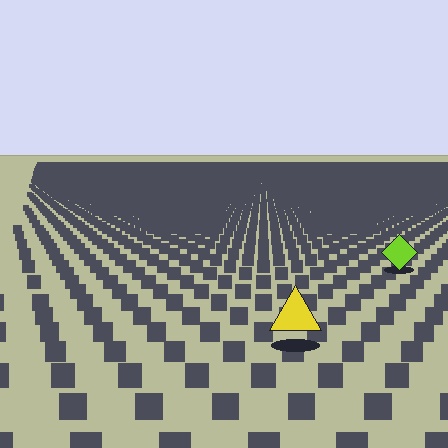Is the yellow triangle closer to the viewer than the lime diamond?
Yes. The yellow triangle is closer — you can tell from the texture gradient: the ground texture is coarser near it.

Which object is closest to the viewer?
The yellow triangle is closest. The texture marks near it are larger and more spread out.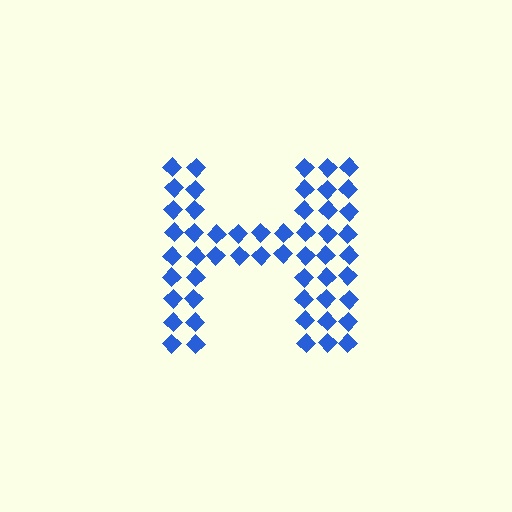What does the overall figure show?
The overall figure shows the letter H.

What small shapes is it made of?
It is made of small diamonds.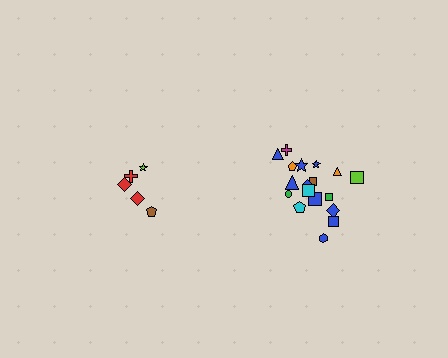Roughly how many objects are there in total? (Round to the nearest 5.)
Roughly 25 objects in total.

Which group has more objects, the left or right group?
The right group.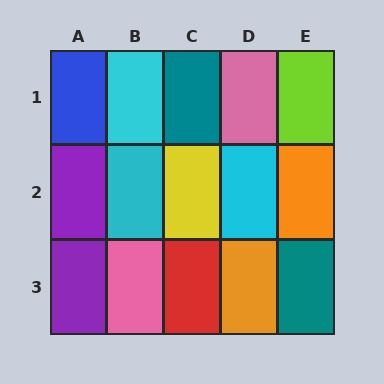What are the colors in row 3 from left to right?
Purple, pink, red, orange, teal.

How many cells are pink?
2 cells are pink.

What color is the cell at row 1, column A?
Blue.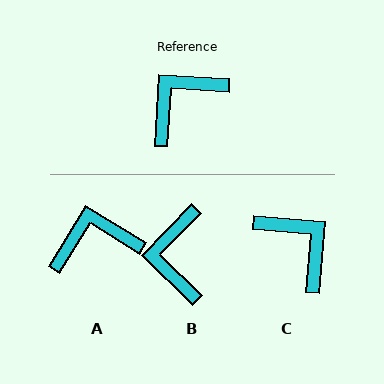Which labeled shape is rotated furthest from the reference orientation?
C, about 91 degrees away.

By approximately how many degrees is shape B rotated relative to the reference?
Approximately 49 degrees counter-clockwise.